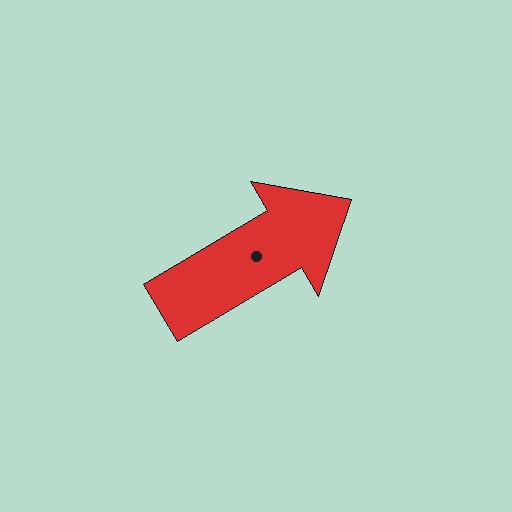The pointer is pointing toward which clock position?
Roughly 2 o'clock.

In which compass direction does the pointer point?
Northeast.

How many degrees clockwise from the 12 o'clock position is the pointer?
Approximately 59 degrees.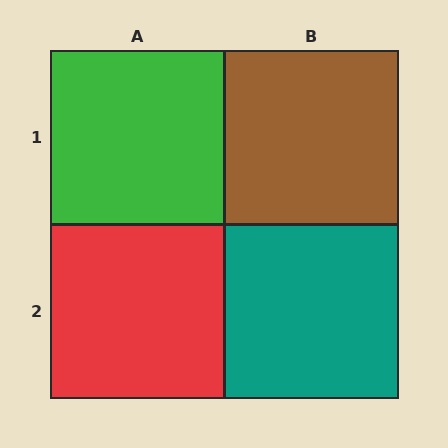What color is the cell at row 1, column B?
Brown.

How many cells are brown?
1 cell is brown.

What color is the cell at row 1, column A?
Green.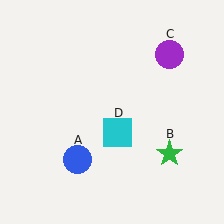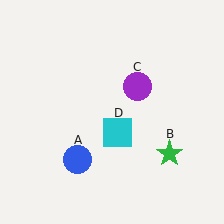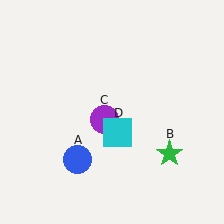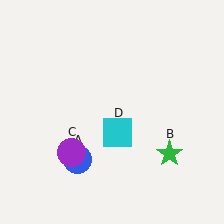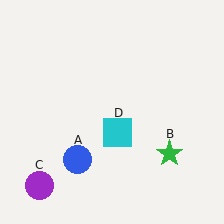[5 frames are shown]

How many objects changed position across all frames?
1 object changed position: purple circle (object C).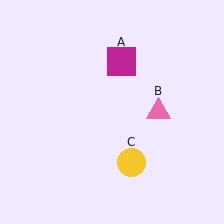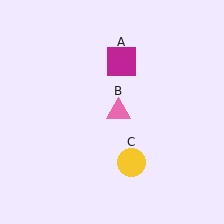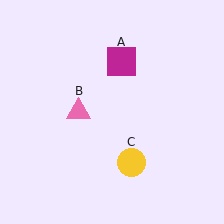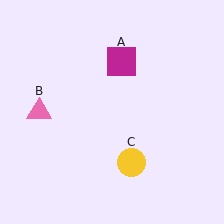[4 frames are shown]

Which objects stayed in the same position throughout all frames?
Magenta square (object A) and yellow circle (object C) remained stationary.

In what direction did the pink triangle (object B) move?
The pink triangle (object B) moved left.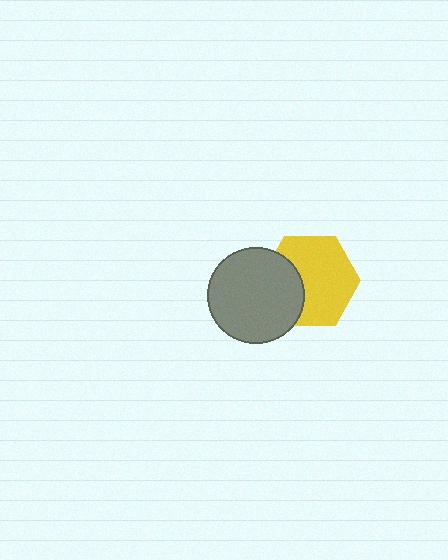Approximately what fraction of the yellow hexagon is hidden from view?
Roughly 32% of the yellow hexagon is hidden behind the gray circle.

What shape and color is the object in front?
The object in front is a gray circle.